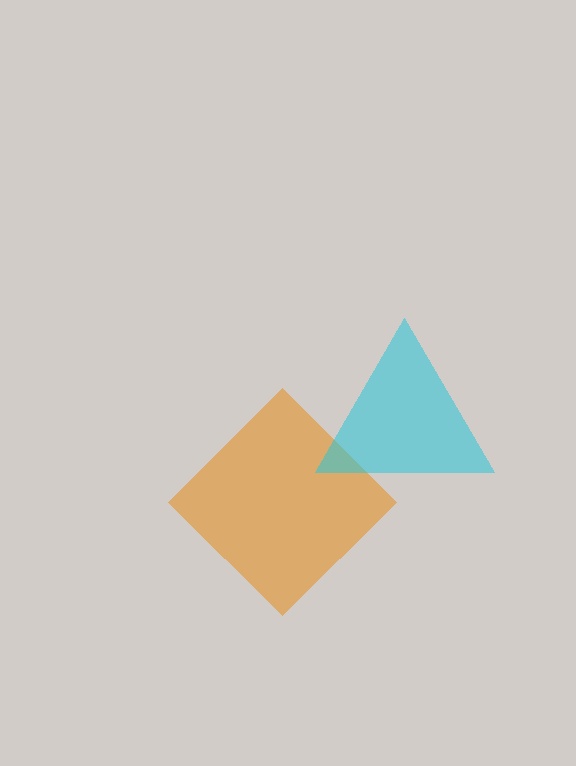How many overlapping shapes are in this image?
There are 2 overlapping shapes in the image.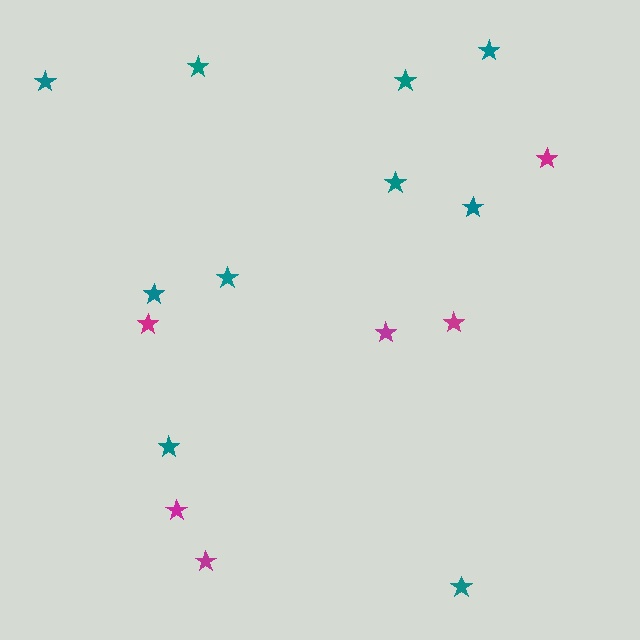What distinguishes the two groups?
There are 2 groups: one group of magenta stars (6) and one group of teal stars (10).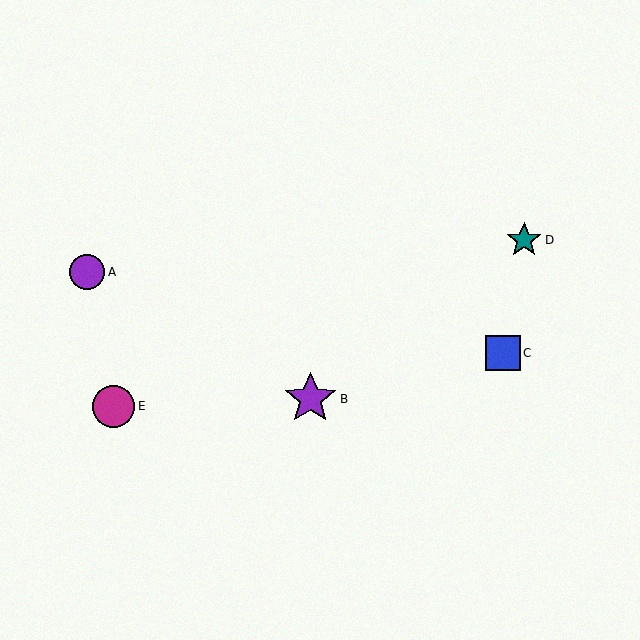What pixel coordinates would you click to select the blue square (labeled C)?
Click at (503, 353) to select the blue square C.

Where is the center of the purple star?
The center of the purple star is at (310, 399).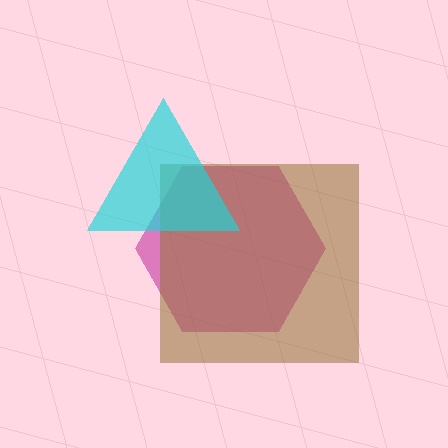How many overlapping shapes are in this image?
There are 3 overlapping shapes in the image.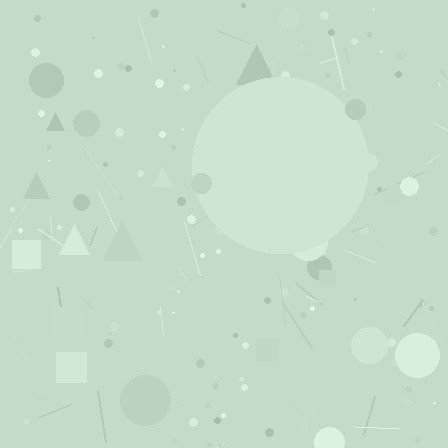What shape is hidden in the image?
A circle is hidden in the image.